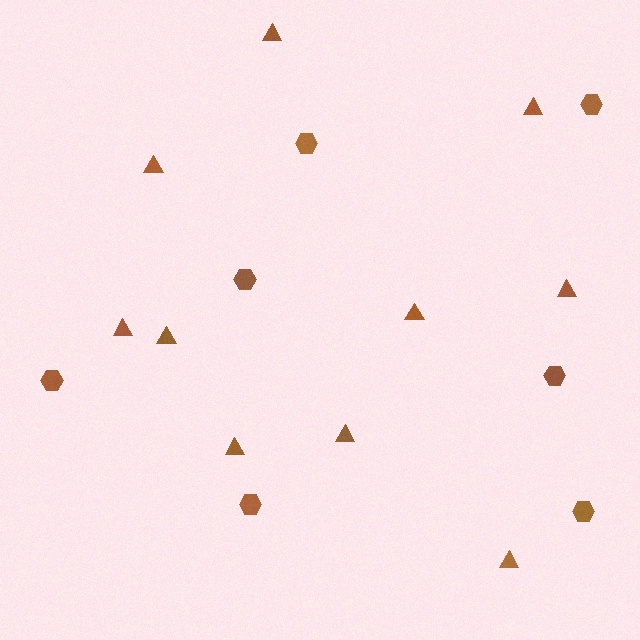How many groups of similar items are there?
There are 2 groups: one group of triangles (10) and one group of hexagons (7).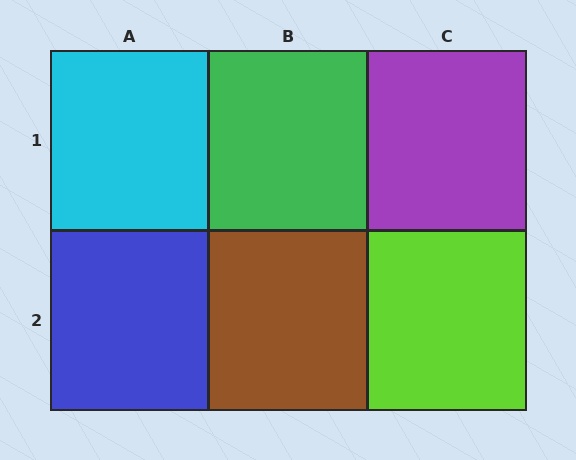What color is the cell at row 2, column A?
Blue.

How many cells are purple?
1 cell is purple.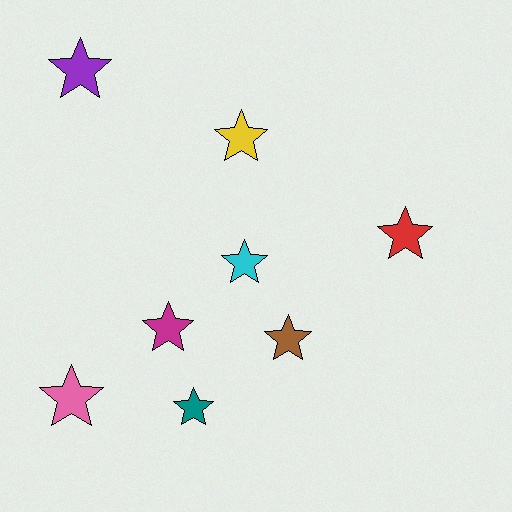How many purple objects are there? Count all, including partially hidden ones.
There is 1 purple object.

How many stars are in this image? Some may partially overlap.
There are 8 stars.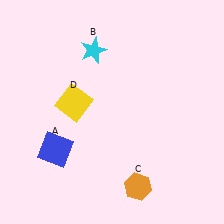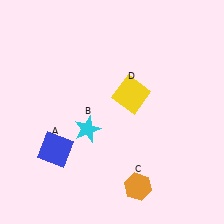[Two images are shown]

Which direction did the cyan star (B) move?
The cyan star (B) moved down.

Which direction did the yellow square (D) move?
The yellow square (D) moved right.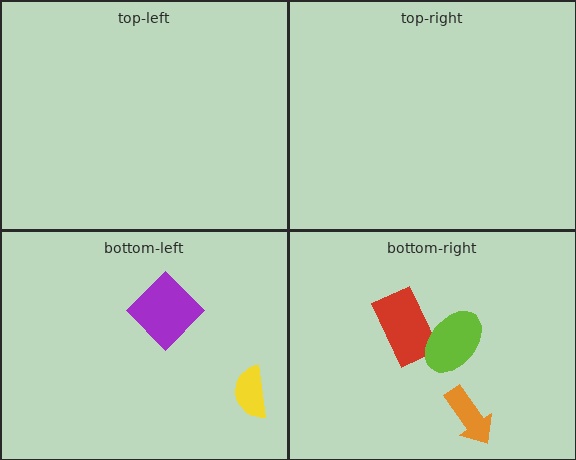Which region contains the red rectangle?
The bottom-right region.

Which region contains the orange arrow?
The bottom-right region.